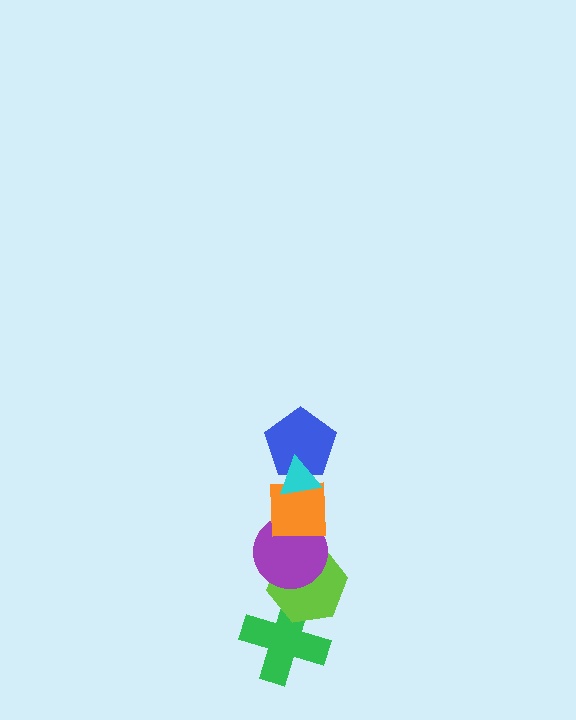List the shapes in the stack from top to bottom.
From top to bottom: the cyan triangle, the blue pentagon, the orange square, the purple circle, the lime hexagon, the green cross.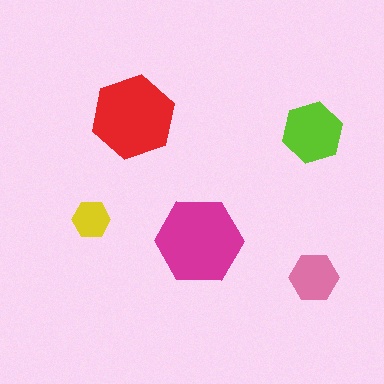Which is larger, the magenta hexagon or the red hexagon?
The magenta one.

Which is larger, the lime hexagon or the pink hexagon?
The lime one.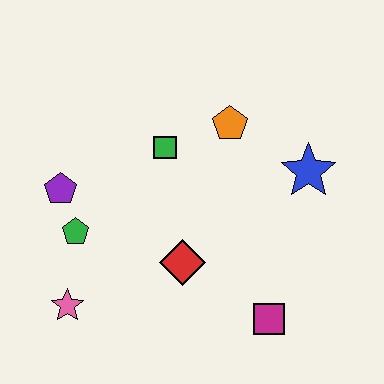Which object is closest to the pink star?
The green pentagon is closest to the pink star.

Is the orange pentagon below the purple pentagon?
No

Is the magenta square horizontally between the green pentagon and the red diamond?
No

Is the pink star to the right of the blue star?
No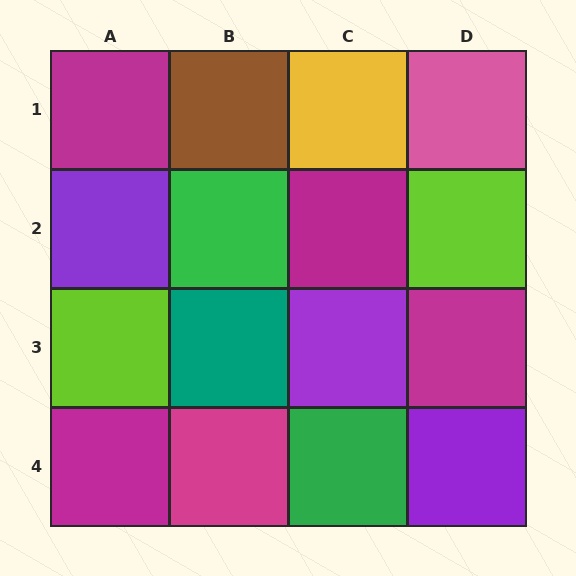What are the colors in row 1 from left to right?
Magenta, brown, yellow, pink.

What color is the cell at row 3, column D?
Magenta.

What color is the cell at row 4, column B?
Magenta.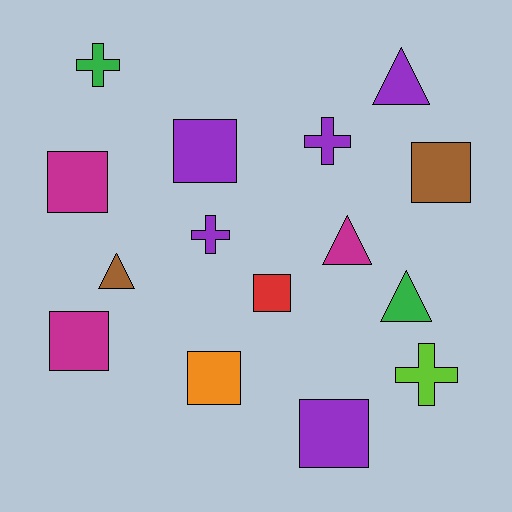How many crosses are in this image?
There are 4 crosses.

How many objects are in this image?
There are 15 objects.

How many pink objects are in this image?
There are no pink objects.